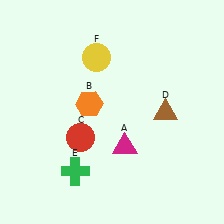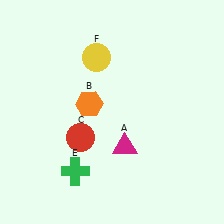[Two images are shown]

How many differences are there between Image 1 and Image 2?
There is 1 difference between the two images.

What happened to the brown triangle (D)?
The brown triangle (D) was removed in Image 2. It was in the bottom-right area of Image 1.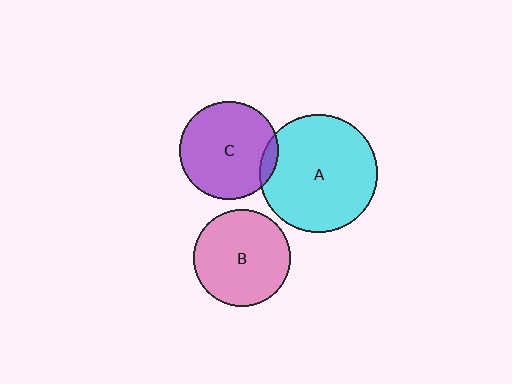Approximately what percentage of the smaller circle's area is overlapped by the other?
Approximately 10%.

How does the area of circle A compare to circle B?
Approximately 1.5 times.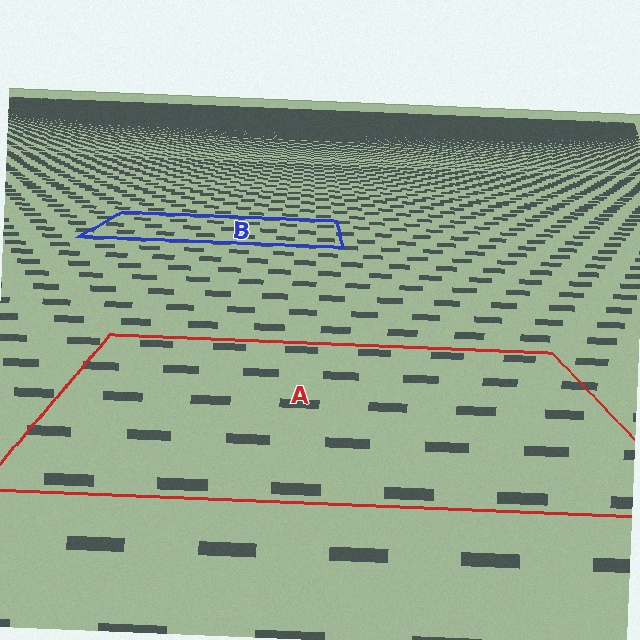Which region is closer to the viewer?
Region A is closer. The texture elements there are larger and more spread out.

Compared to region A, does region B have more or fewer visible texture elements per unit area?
Region B has more texture elements per unit area — they are packed more densely because it is farther away.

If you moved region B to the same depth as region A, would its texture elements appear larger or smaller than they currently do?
They would appear larger. At a closer depth, the same texture elements are projected at a bigger on-screen size.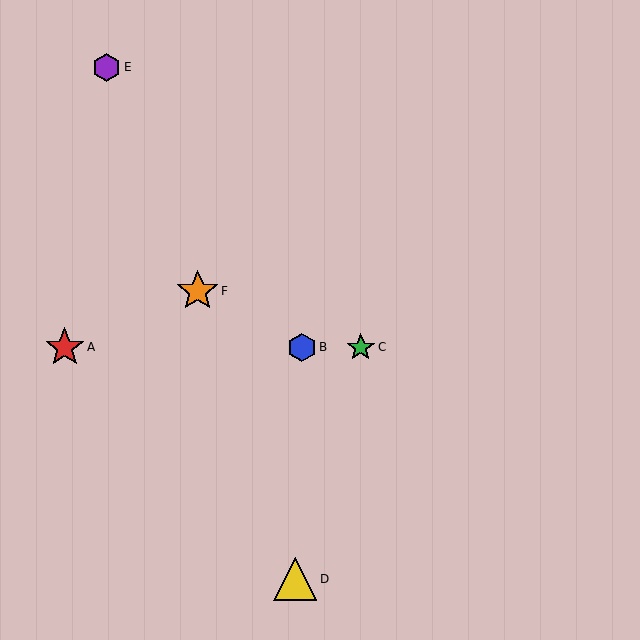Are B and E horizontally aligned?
No, B is at y≈347 and E is at y≈67.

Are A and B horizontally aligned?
Yes, both are at y≈347.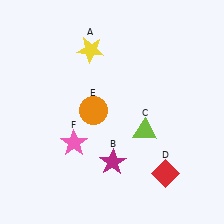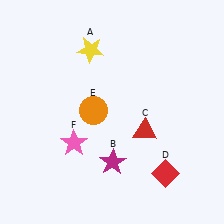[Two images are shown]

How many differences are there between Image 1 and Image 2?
There is 1 difference between the two images.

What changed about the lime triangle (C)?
In Image 1, C is lime. In Image 2, it changed to red.